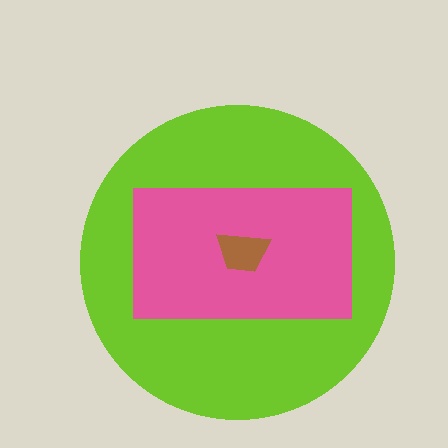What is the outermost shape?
The lime circle.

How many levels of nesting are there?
3.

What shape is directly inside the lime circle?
The pink rectangle.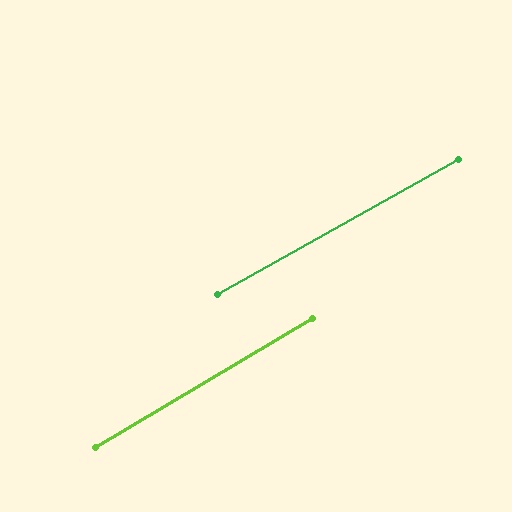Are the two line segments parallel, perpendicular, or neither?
Parallel — their directions differ by only 1.6°.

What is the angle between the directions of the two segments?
Approximately 2 degrees.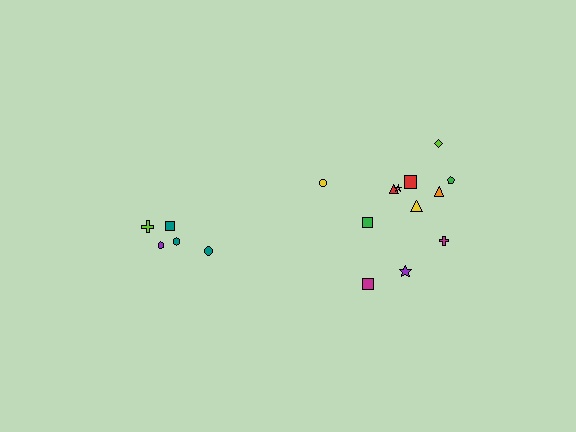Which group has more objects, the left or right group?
The right group.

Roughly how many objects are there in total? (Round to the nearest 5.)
Roughly 15 objects in total.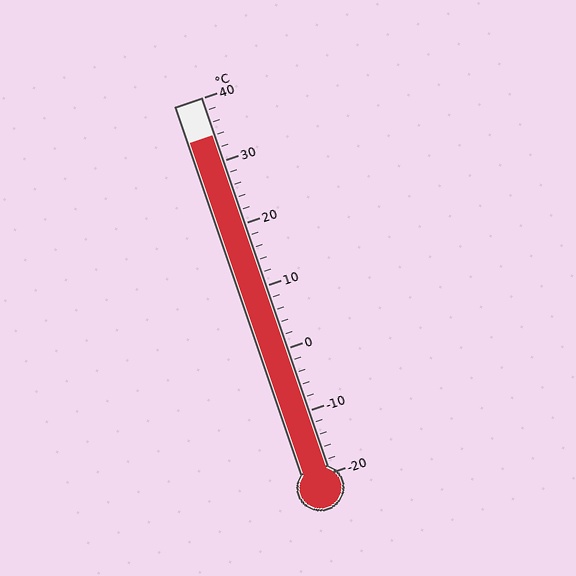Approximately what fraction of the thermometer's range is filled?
The thermometer is filled to approximately 90% of its range.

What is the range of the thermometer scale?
The thermometer scale ranges from -20°C to 40°C.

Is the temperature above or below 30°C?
The temperature is above 30°C.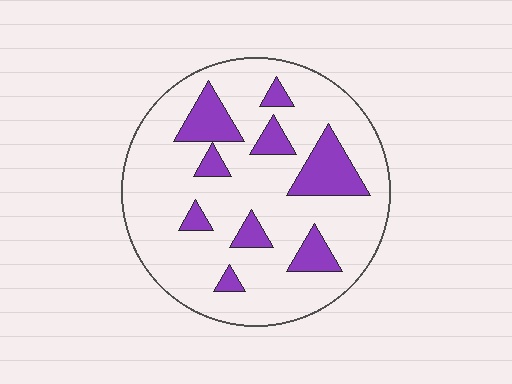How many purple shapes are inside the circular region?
9.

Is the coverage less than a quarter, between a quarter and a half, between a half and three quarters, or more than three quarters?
Less than a quarter.